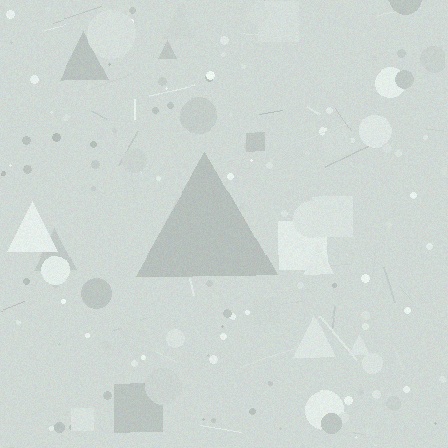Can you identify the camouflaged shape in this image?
The camouflaged shape is a triangle.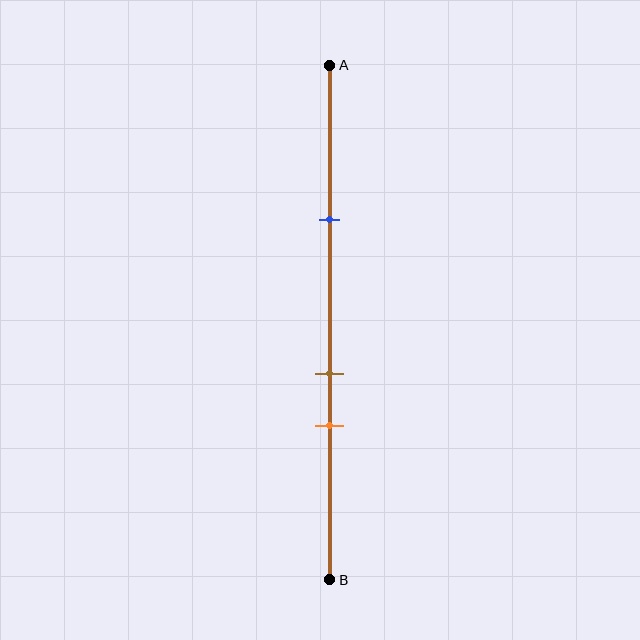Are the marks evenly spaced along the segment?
No, the marks are not evenly spaced.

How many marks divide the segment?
There are 3 marks dividing the segment.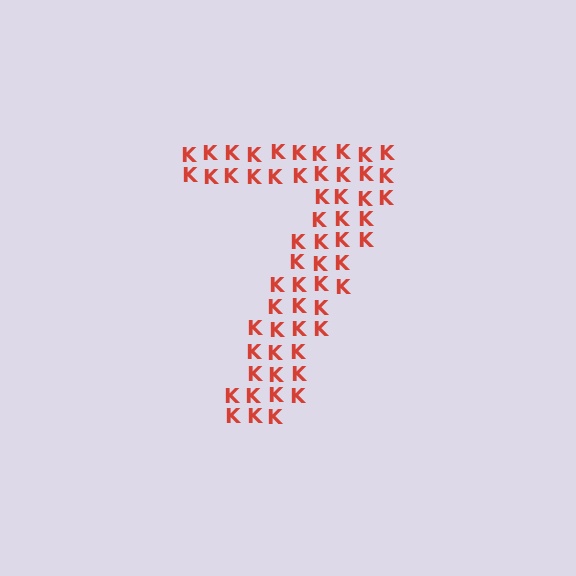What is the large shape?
The large shape is the digit 7.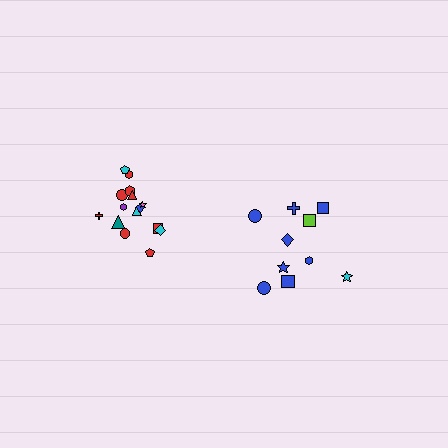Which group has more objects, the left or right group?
The left group.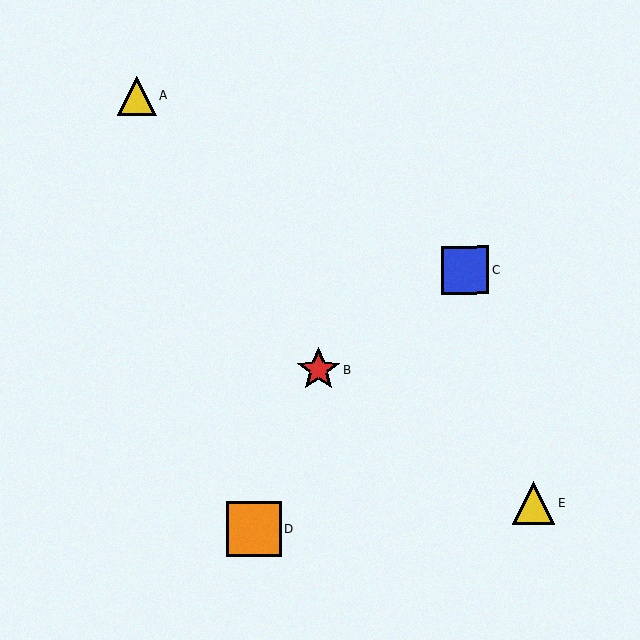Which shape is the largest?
The orange square (labeled D) is the largest.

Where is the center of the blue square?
The center of the blue square is at (465, 270).